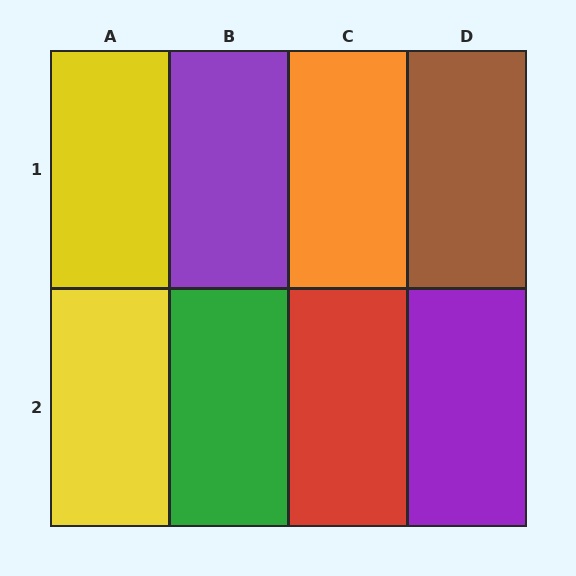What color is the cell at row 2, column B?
Green.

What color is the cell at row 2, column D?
Purple.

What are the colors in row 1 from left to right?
Yellow, purple, orange, brown.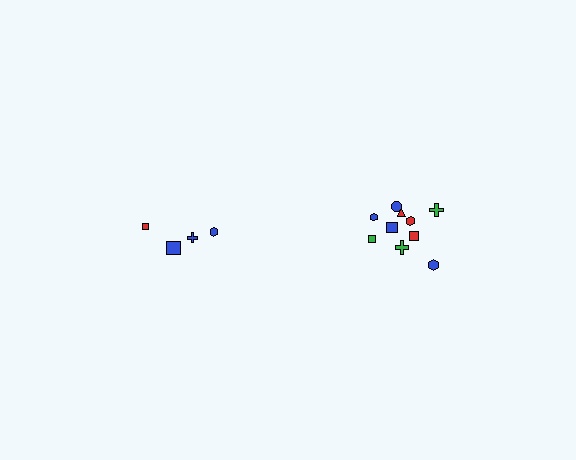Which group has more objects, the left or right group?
The right group.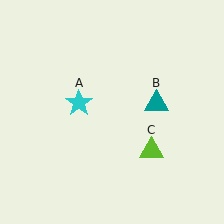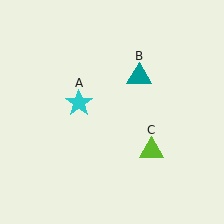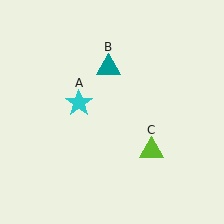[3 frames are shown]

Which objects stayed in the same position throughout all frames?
Cyan star (object A) and lime triangle (object C) remained stationary.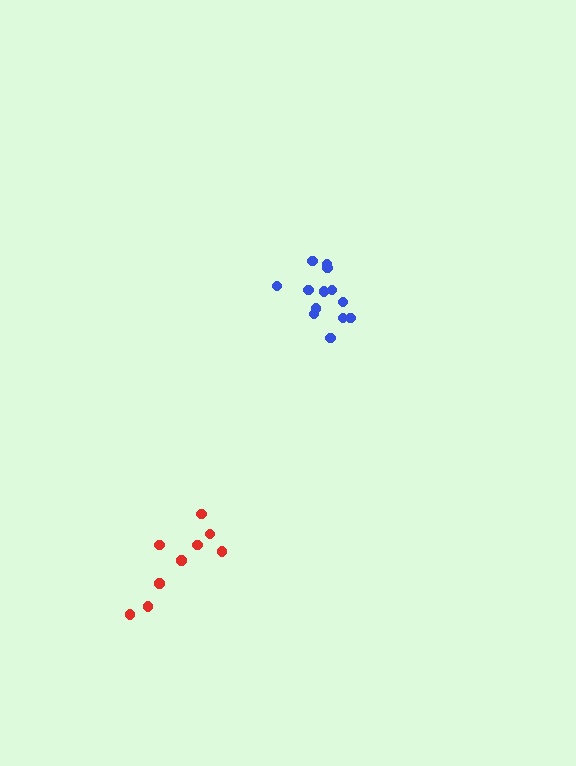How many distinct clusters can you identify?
There are 2 distinct clusters.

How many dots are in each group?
Group 1: 9 dots, Group 2: 13 dots (22 total).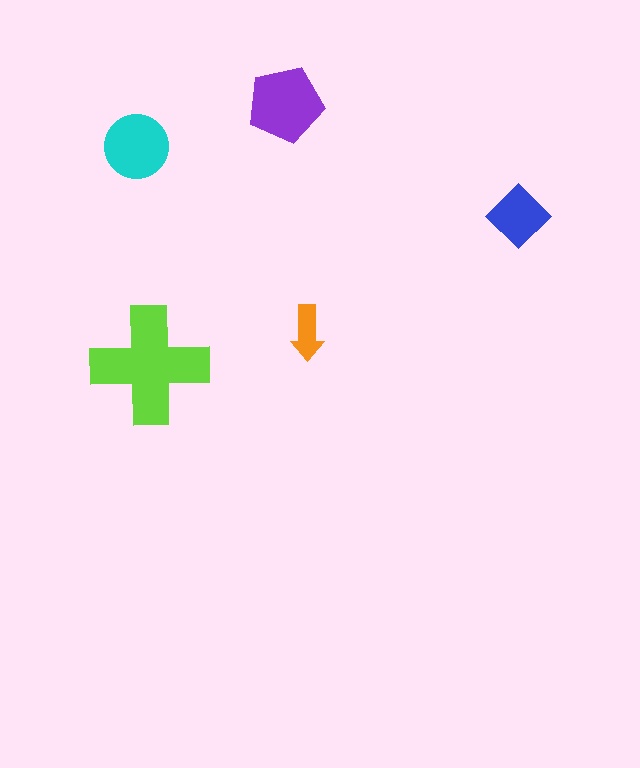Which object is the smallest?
The orange arrow.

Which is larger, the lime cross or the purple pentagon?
The lime cross.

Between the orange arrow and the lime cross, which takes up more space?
The lime cross.